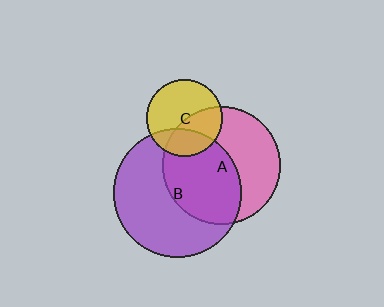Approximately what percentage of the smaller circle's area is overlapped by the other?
Approximately 40%.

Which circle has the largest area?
Circle B (purple).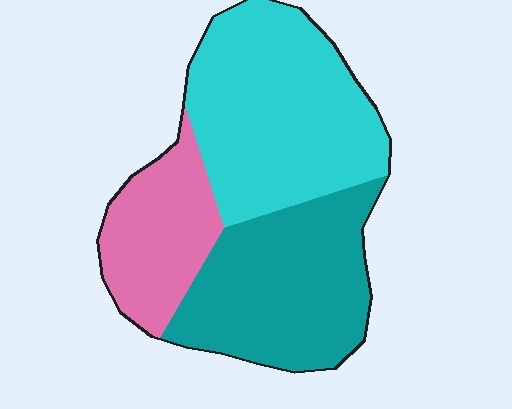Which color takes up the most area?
Cyan, at roughly 45%.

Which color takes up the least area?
Pink, at roughly 20%.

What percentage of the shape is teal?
Teal takes up about three eighths (3/8) of the shape.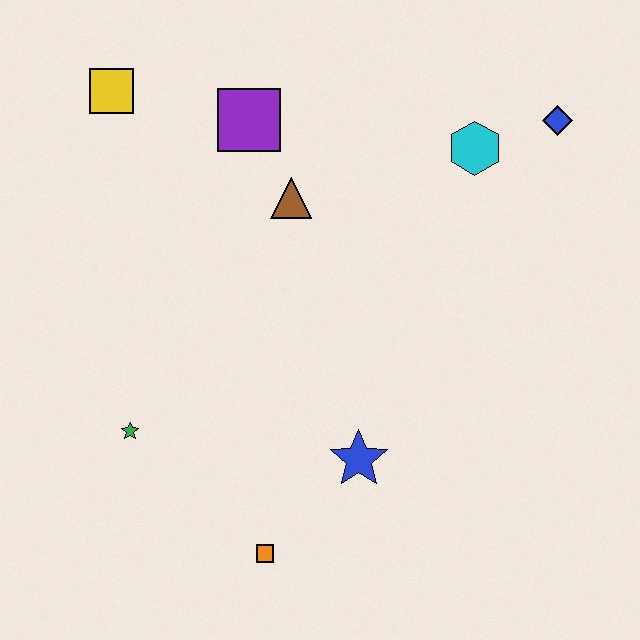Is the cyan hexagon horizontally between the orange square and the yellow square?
No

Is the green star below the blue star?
No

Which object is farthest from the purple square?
The orange square is farthest from the purple square.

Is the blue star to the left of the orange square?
No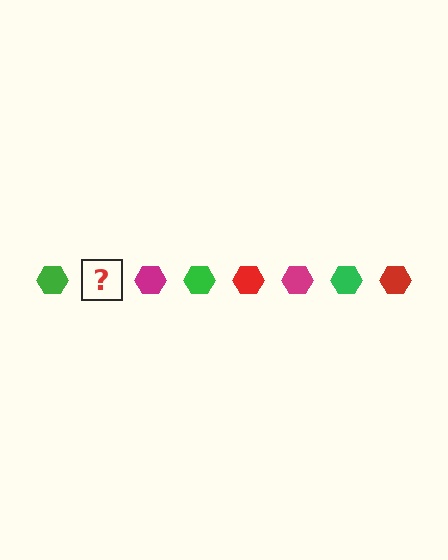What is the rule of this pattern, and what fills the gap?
The rule is that the pattern cycles through green, red, magenta hexagons. The gap should be filled with a red hexagon.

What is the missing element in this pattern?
The missing element is a red hexagon.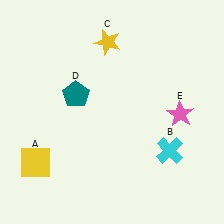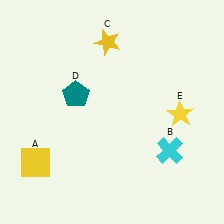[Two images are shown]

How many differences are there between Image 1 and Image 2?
There is 1 difference between the two images.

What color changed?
The star (E) changed from pink in Image 1 to yellow in Image 2.